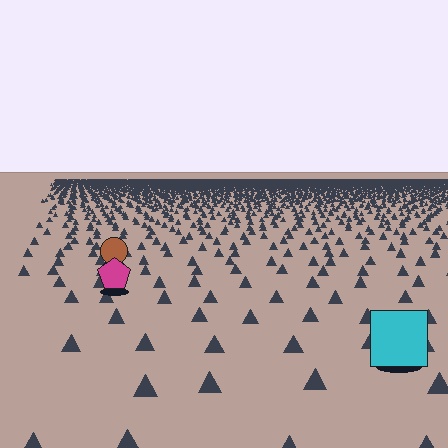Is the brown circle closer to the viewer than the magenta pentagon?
No. The magenta pentagon is closer — you can tell from the texture gradient: the ground texture is coarser near it.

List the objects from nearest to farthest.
From nearest to farthest: the cyan square, the magenta pentagon, the brown circle.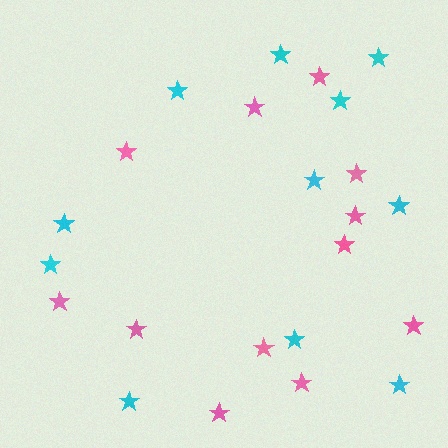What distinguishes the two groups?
There are 2 groups: one group of pink stars (12) and one group of cyan stars (11).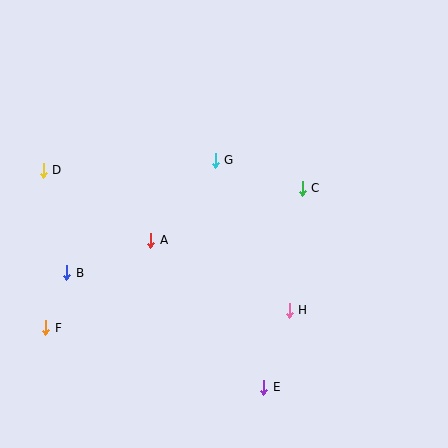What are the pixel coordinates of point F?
Point F is at (46, 328).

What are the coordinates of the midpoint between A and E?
The midpoint between A and E is at (207, 314).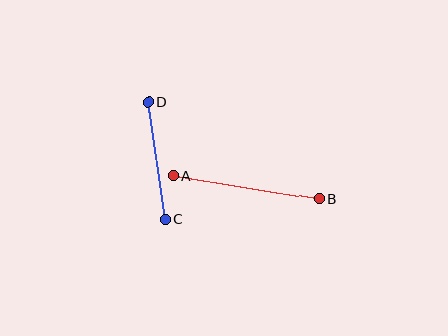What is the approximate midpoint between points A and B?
The midpoint is at approximately (246, 188) pixels.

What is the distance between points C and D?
The distance is approximately 119 pixels.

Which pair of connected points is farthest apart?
Points A and B are farthest apart.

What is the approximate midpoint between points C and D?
The midpoint is at approximately (157, 161) pixels.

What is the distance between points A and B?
The distance is approximately 148 pixels.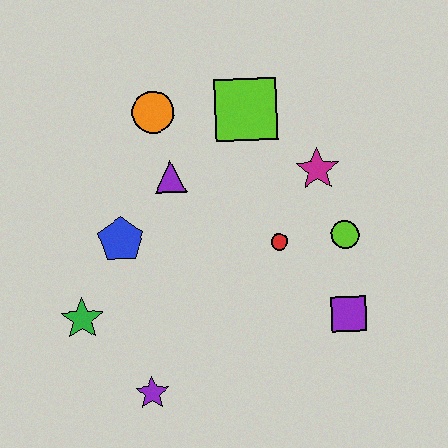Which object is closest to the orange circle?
The purple triangle is closest to the orange circle.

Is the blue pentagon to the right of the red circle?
No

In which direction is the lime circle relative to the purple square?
The lime circle is above the purple square.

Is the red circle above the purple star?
Yes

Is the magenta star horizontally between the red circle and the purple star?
No